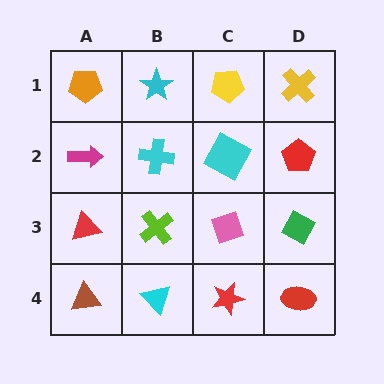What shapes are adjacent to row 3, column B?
A cyan cross (row 2, column B), a cyan triangle (row 4, column B), a red triangle (row 3, column A), a pink diamond (row 3, column C).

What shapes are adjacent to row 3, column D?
A red pentagon (row 2, column D), a red ellipse (row 4, column D), a pink diamond (row 3, column C).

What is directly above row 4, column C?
A pink diamond.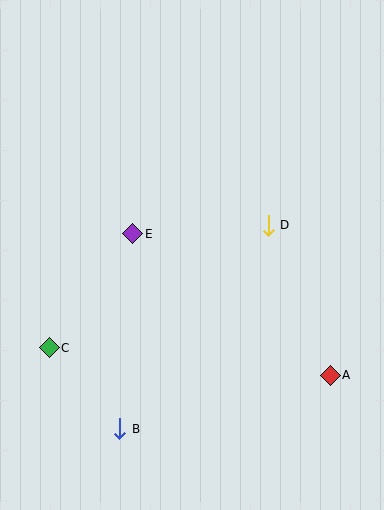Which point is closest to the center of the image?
Point E at (133, 234) is closest to the center.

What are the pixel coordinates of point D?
Point D is at (268, 225).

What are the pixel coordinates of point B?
Point B is at (120, 429).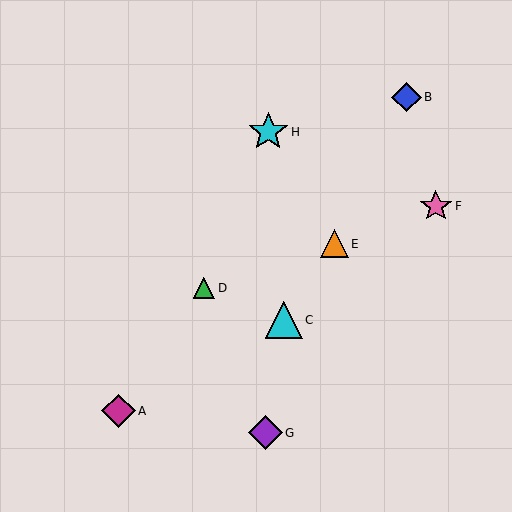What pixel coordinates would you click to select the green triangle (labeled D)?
Click at (204, 288) to select the green triangle D.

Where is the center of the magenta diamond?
The center of the magenta diamond is at (118, 411).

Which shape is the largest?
The cyan star (labeled H) is the largest.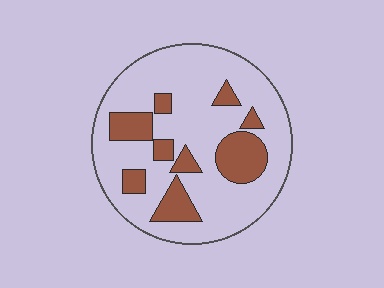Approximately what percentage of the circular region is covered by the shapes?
Approximately 25%.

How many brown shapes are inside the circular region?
9.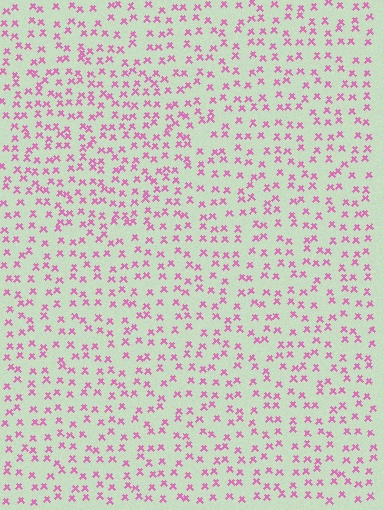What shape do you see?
I see a circle.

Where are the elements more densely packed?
The elements are more densely packed inside the circle boundary.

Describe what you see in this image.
The image contains small pink elements arranged at two different densities. A circle-shaped region is visible where the elements are more densely packed than the surrounding area.